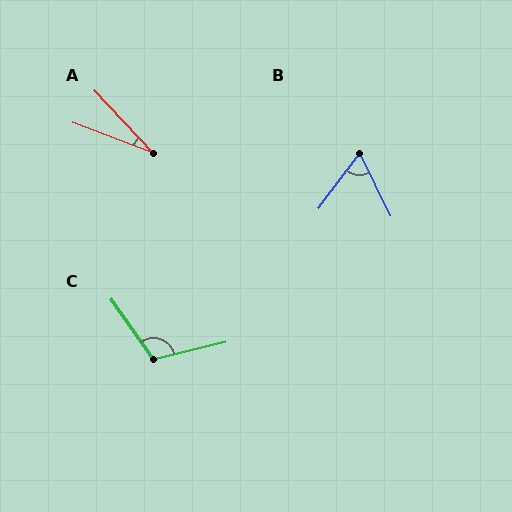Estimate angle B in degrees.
Approximately 63 degrees.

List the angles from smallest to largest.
A (26°), B (63°), C (111°).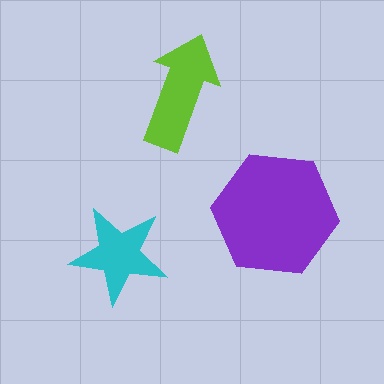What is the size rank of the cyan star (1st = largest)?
3rd.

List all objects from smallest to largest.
The cyan star, the lime arrow, the purple hexagon.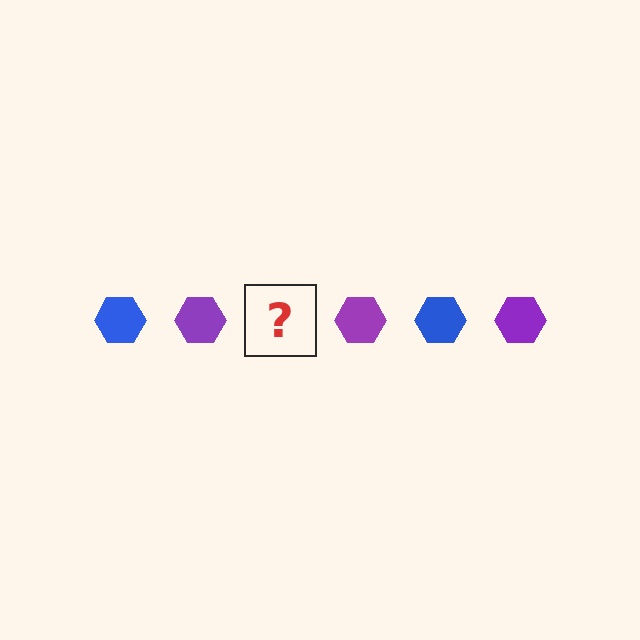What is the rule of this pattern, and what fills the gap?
The rule is that the pattern cycles through blue, purple hexagons. The gap should be filled with a blue hexagon.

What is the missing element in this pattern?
The missing element is a blue hexagon.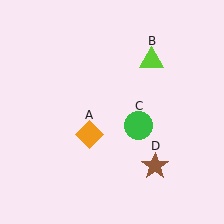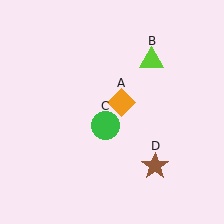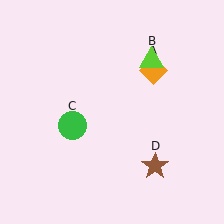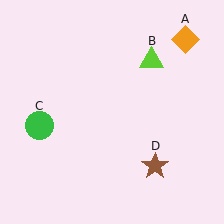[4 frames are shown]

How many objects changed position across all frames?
2 objects changed position: orange diamond (object A), green circle (object C).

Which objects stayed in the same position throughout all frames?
Lime triangle (object B) and brown star (object D) remained stationary.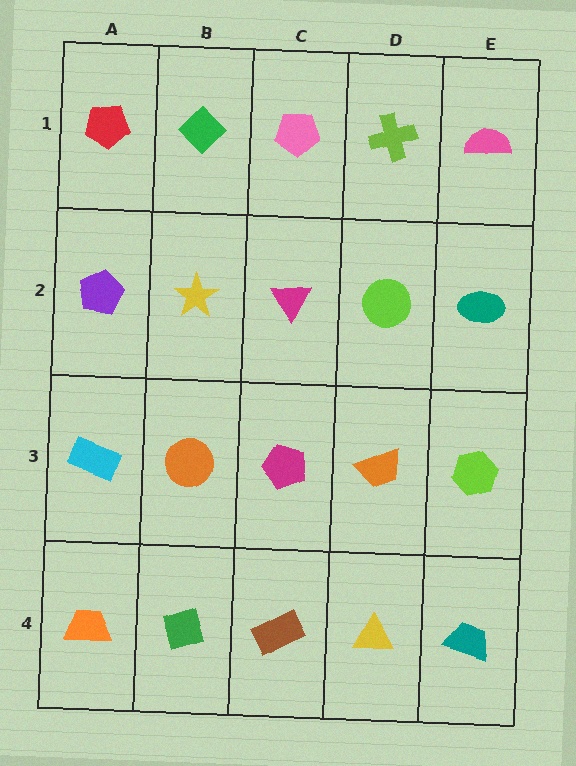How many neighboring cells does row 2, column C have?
4.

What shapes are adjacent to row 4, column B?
An orange circle (row 3, column B), an orange trapezoid (row 4, column A), a brown rectangle (row 4, column C).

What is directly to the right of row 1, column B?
A pink pentagon.